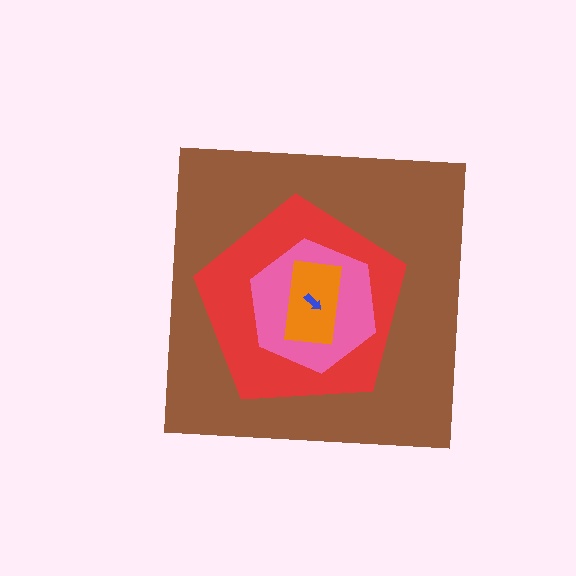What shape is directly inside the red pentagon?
The pink hexagon.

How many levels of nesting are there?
5.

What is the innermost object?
The blue arrow.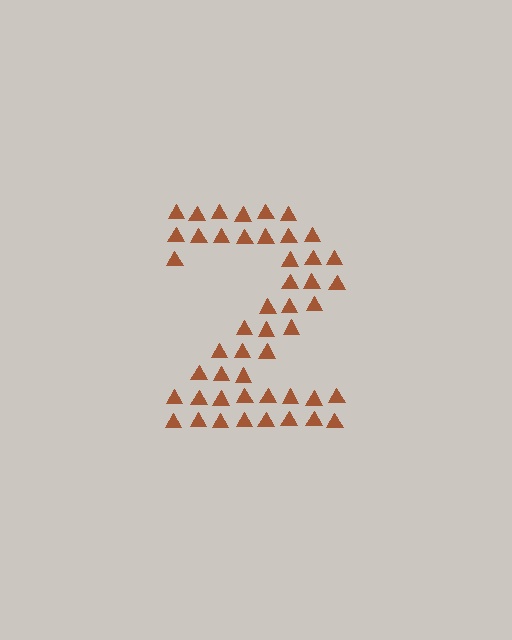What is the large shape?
The large shape is the digit 2.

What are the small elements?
The small elements are triangles.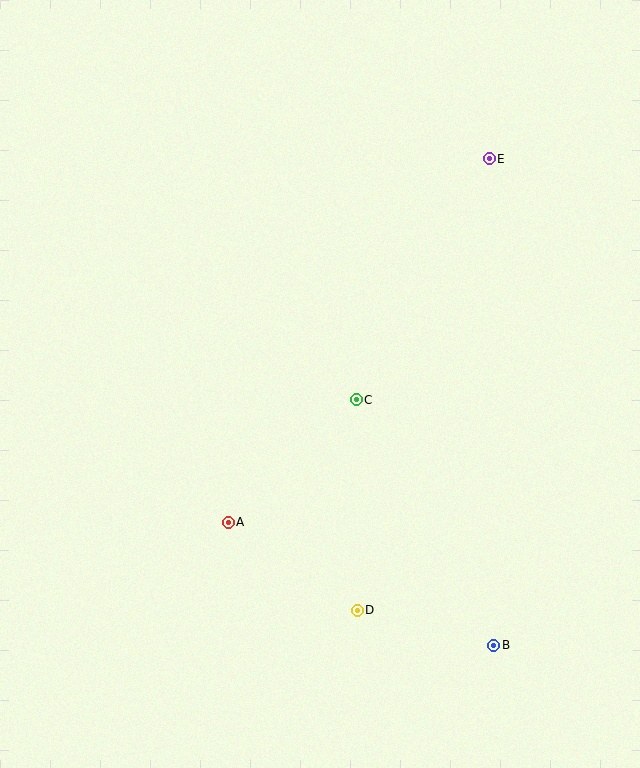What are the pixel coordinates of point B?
Point B is at (494, 645).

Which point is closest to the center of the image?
Point C at (356, 400) is closest to the center.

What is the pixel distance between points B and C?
The distance between B and C is 281 pixels.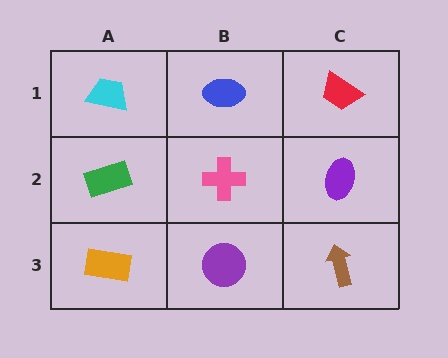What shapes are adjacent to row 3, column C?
A purple ellipse (row 2, column C), a purple circle (row 3, column B).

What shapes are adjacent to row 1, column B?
A pink cross (row 2, column B), a cyan trapezoid (row 1, column A), a red trapezoid (row 1, column C).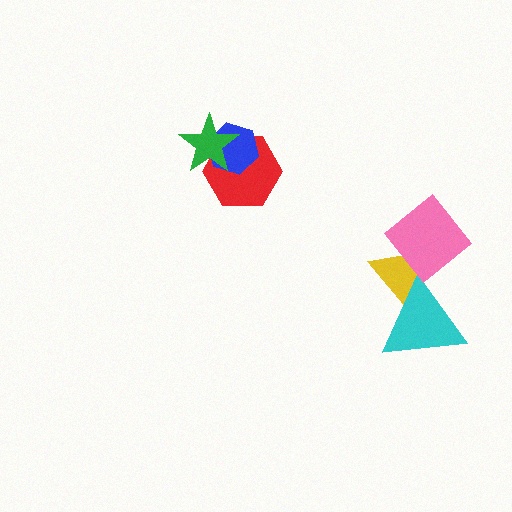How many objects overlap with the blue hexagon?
2 objects overlap with the blue hexagon.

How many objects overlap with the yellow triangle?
2 objects overlap with the yellow triangle.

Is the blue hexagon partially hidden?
Yes, it is partially covered by another shape.